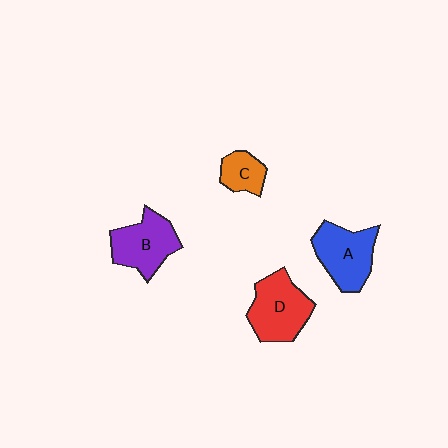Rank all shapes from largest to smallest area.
From largest to smallest: D (red), A (blue), B (purple), C (orange).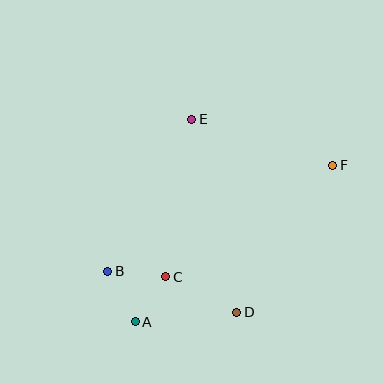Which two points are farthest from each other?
Points A and F are farthest from each other.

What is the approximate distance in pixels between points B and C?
The distance between B and C is approximately 58 pixels.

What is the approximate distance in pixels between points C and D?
The distance between C and D is approximately 79 pixels.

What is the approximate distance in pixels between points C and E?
The distance between C and E is approximately 160 pixels.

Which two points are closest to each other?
Points A and C are closest to each other.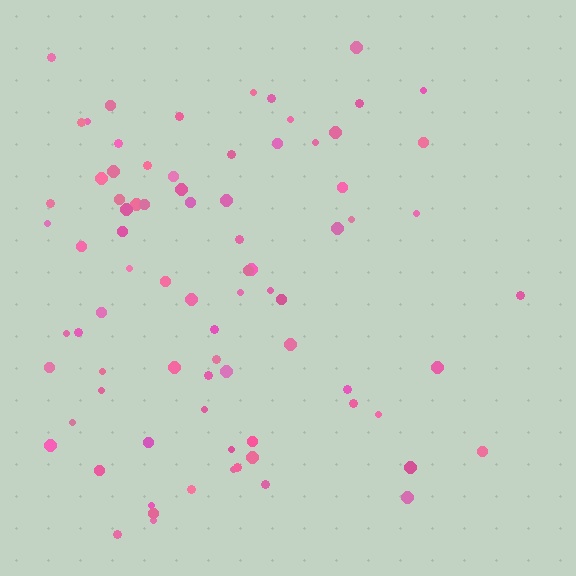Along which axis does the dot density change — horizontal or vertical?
Horizontal.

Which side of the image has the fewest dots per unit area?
The right.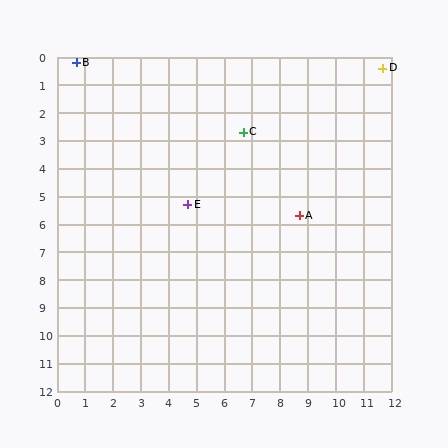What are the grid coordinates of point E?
Point E is at approximately (4.7, 5.3).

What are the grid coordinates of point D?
Point D is at approximately (11.7, 0.4).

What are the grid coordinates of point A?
Point A is at approximately (8.7, 5.7).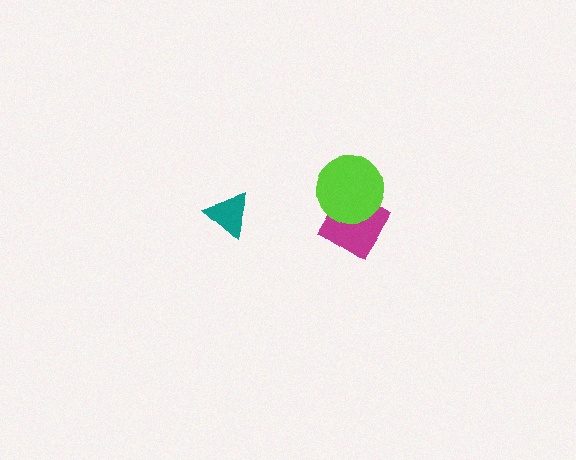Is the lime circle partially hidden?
No, no other shape covers it.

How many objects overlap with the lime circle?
1 object overlaps with the lime circle.